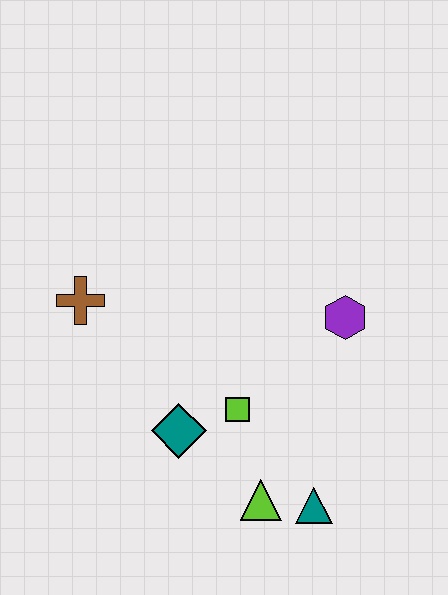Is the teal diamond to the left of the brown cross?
No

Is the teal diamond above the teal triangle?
Yes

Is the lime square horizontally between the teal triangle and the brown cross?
Yes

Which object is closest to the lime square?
The teal diamond is closest to the lime square.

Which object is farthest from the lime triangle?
The brown cross is farthest from the lime triangle.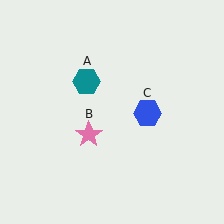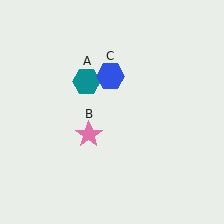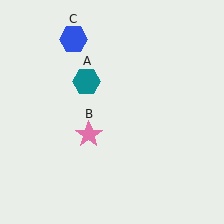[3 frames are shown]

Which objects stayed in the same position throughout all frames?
Teal hexagon (object A) and pink star (object B) remained stationary.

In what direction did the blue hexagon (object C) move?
The blue hexagon (object C) moved up and to the left.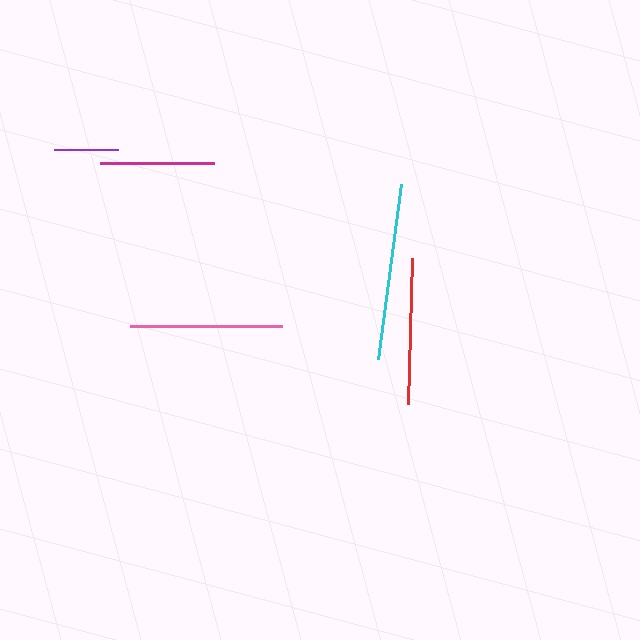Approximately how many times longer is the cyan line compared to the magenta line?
The cyan line is approximately 1.5 times the length of the magenta line.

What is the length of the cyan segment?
The cyan segment is approximately 176 pixels long.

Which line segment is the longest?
The cyan line is the longest at approximately 176 pixels.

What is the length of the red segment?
The red segment is approximately 146 pixels long.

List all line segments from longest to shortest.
From longest to shortest: cyan, pink, red, magenta, purple.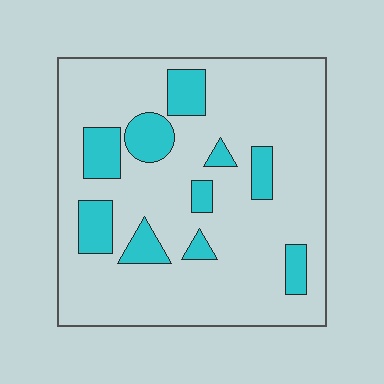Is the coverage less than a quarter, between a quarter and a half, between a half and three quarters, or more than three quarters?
Less than a quarter.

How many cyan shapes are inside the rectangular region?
10.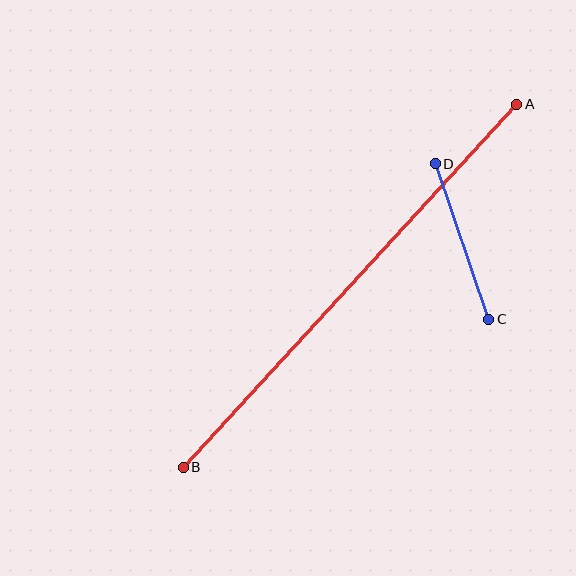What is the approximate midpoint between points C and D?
The midpoint is at approximately (462, 242) pixels.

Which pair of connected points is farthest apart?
Points A and B are farthest apart.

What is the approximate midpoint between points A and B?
The midpoint is at approximately (350, 286) pixels.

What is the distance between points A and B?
The distance is approximately 493 pixels.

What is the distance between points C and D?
The distance is approximately 164 pixels.